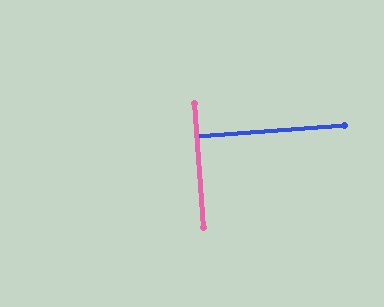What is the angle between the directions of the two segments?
Approximately 90 degrees.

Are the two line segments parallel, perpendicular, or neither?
Perpendicular — they meet at approximately 90°.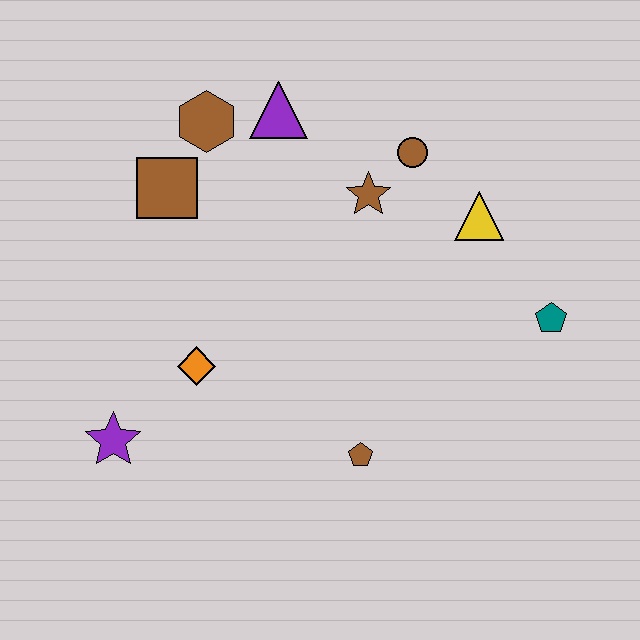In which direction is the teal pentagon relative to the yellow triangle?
The teal pentagon is below the yellow triangle.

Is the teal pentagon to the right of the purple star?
Yes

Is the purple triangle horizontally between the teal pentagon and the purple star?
Yes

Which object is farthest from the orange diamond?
The teal pentagon is farthest from the orange diamond.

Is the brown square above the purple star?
Yes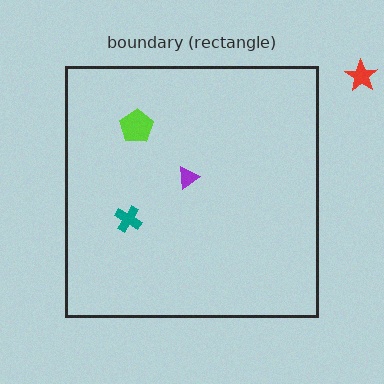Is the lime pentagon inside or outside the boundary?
Inside.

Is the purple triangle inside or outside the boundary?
Inside.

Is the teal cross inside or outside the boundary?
Inside.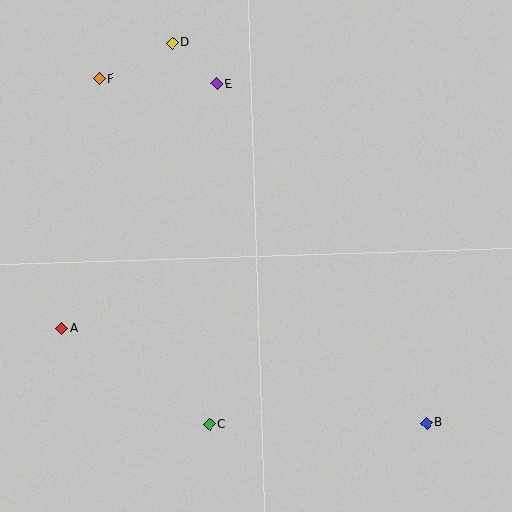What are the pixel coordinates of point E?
Point E is at (217, 84).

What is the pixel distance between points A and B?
The distance between A and B is 377 pixels.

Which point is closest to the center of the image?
Point C at (210, 424) is closest to the center.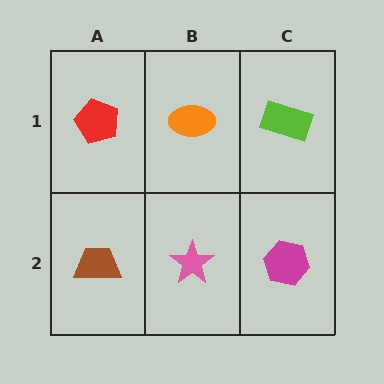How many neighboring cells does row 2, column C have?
2.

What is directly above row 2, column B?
An orange ellipse.